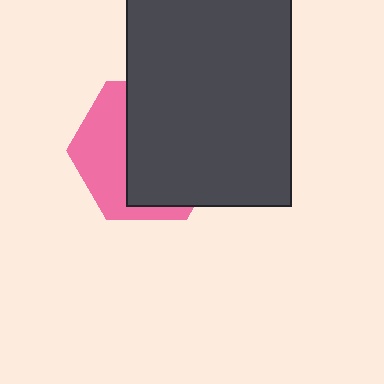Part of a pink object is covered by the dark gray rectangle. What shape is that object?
It is a hexagon.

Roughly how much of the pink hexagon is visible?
A small part of it is visible (roughly 37%).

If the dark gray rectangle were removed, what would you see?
You would see the complete pink hexagon.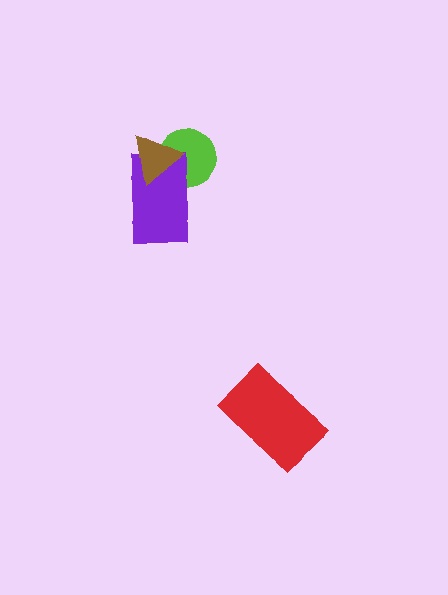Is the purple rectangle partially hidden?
Yes, it is partially covered by another shape.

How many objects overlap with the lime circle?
2 objects overlap with the lime circle.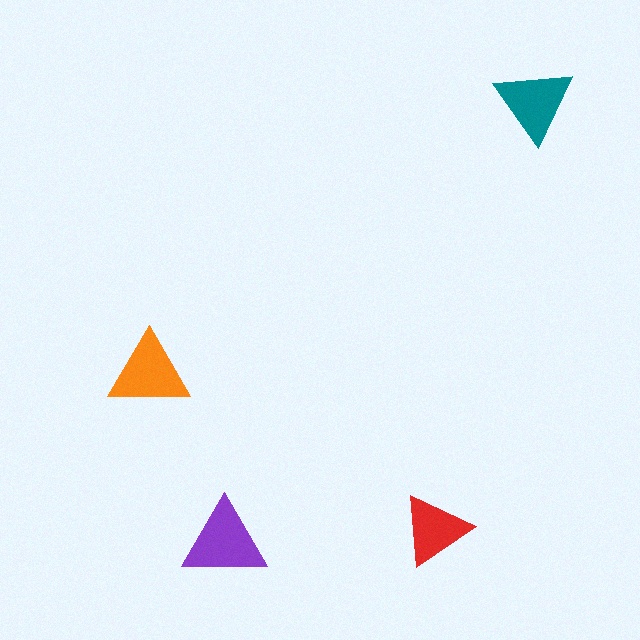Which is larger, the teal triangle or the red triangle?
The teal one.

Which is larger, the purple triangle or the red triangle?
The purple one.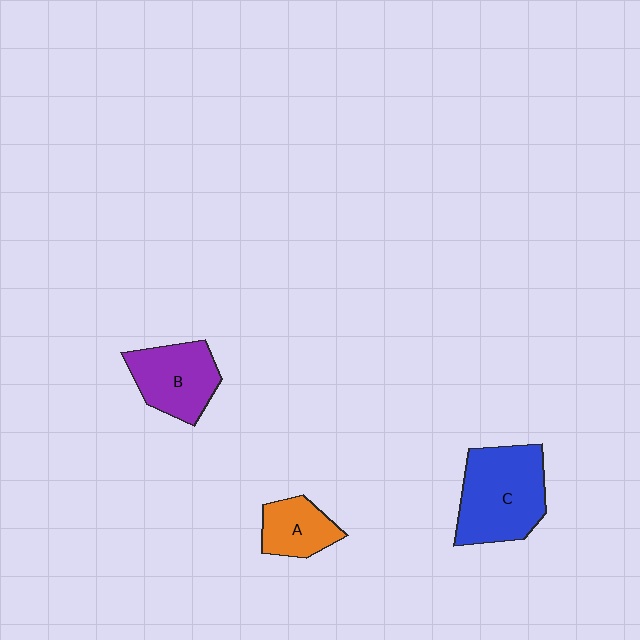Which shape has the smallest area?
Shape A (orange).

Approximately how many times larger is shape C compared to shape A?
Approximately 2.0 times.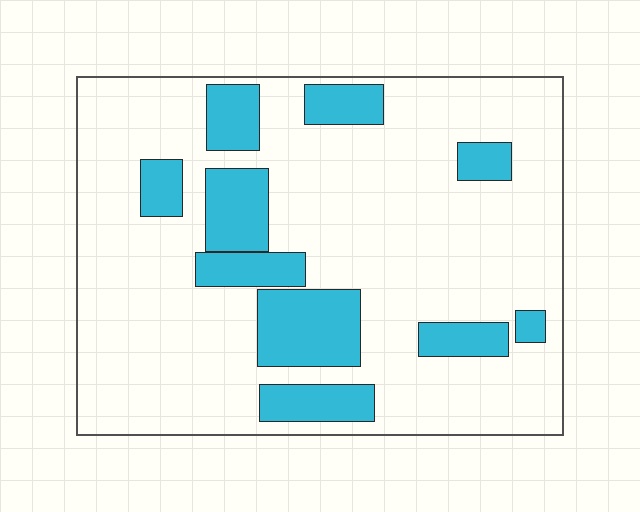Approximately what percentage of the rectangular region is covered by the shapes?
Approximately 20%.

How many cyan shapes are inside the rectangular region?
10.